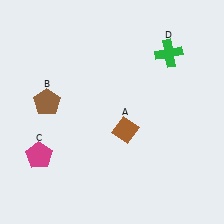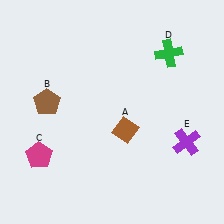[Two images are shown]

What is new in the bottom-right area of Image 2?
A purple cross (E) was added in the bottom-right area of Image 2.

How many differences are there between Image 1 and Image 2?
There is 1 difference between the two images.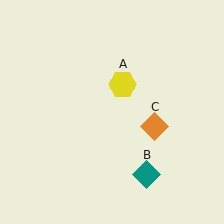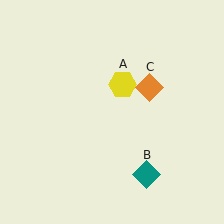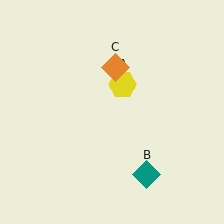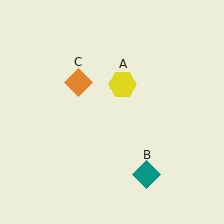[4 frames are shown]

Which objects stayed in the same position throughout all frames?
Yellow hexagon (object A) and teal diamond (object B) remained stationary.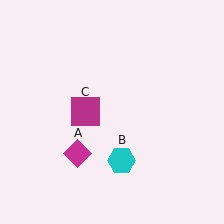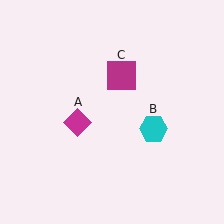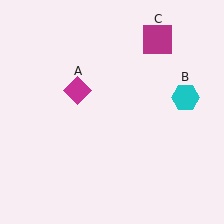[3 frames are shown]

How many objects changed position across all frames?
3 objects changed position: magenta diamond (object A), cyan hexagon (object B), magenta square (object C).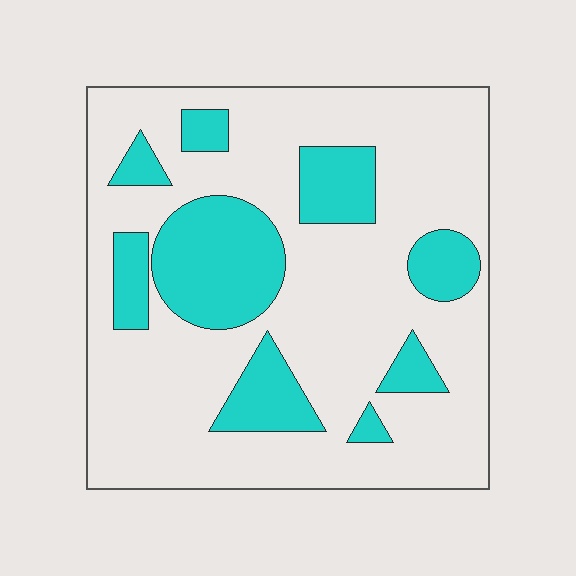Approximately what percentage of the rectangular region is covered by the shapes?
Approximately 25%.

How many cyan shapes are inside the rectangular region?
9.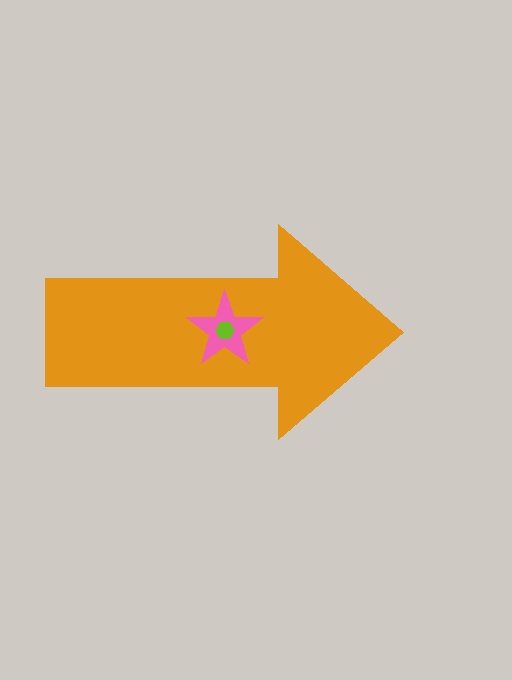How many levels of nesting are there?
3.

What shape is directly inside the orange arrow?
The pink star.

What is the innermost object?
The lime hexagon.